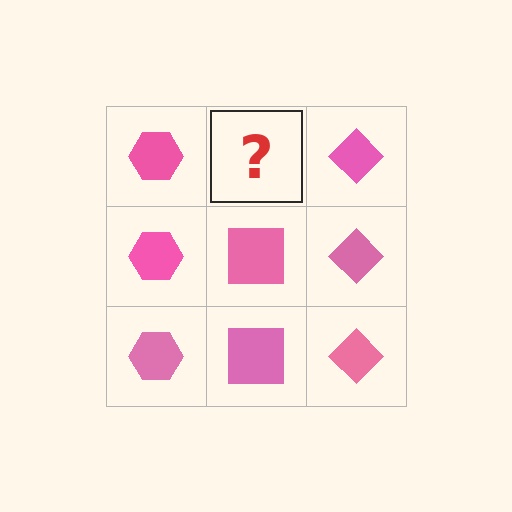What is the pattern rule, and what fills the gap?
The rule is that each column has a consistent shape. The gap should be filled with a pink square.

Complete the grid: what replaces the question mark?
The question mark should be replaced with a pink square.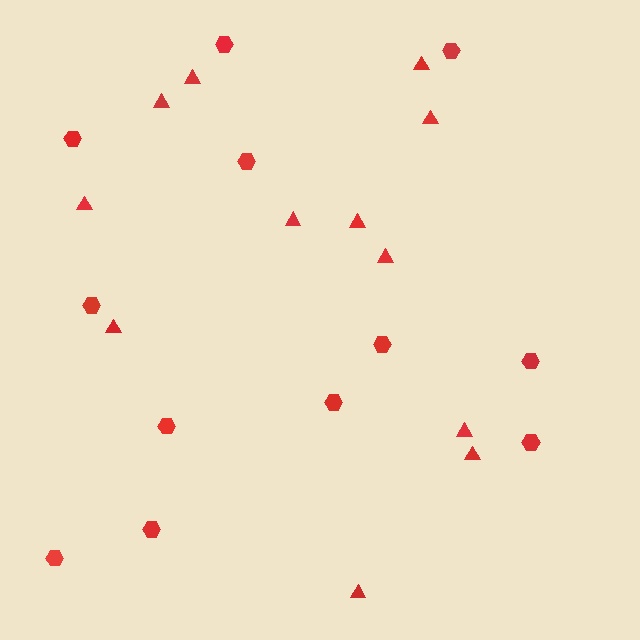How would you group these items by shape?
There are 2 groups: one group of triangles (12) and one group of hexagons (12).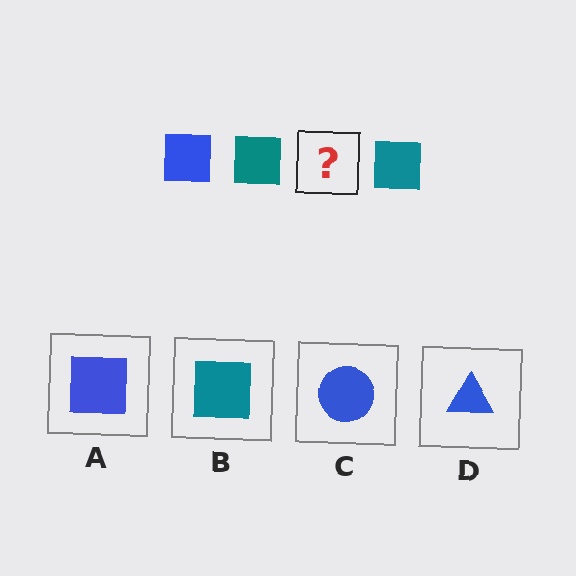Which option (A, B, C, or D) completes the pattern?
A.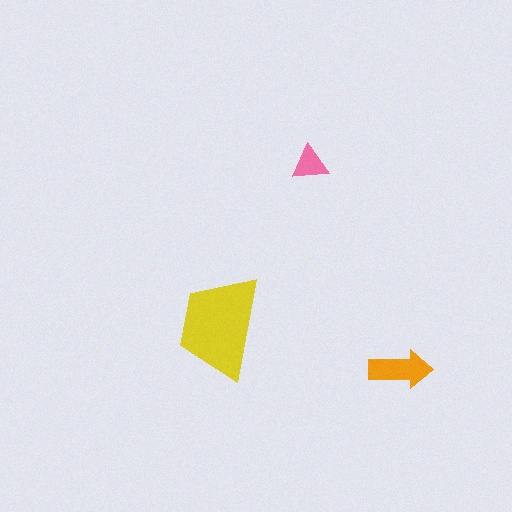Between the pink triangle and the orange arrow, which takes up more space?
The orange arrow.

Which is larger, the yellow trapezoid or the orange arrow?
The yellow trapezoid.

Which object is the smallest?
The pink triangle.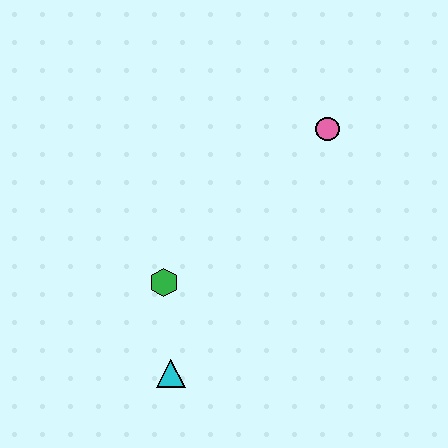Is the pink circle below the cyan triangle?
No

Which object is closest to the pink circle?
The green hexagon is closest to the pink circle.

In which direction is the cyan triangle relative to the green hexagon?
The cyan triangle is below the green hexagon.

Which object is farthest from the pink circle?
The cyan triangle is farthest from the pink circle.